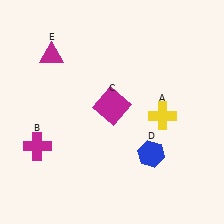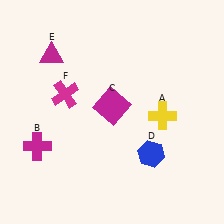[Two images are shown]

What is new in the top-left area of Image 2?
A magenta cross (F) was added in the top-left area of Image 2.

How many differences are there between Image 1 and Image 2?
There is 1 difference between the two images.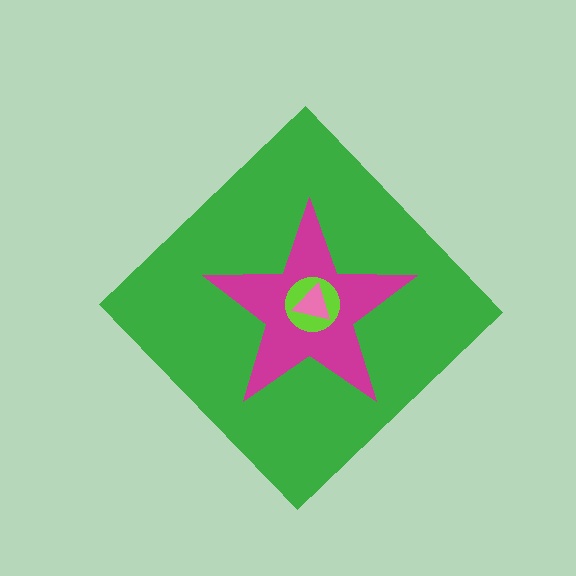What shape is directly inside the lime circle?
The pink triangle.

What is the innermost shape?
The pink triangle.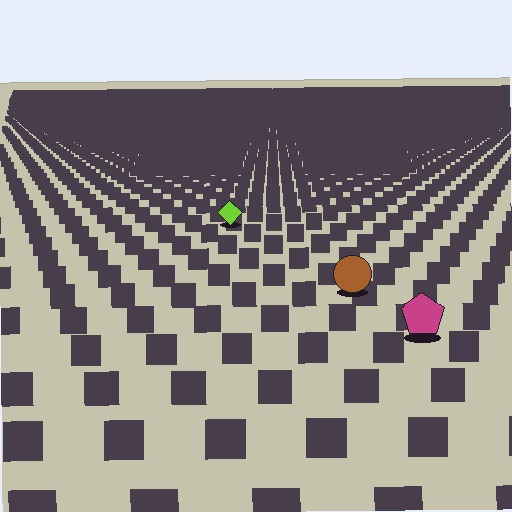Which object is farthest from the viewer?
The lime diamond is farthest from the viewer. It appears smaller and the ground texture around it is denser.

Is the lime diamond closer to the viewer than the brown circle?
No. The brown circle is closer — you can tell from the texture gradient: the ground texture is coarser near it.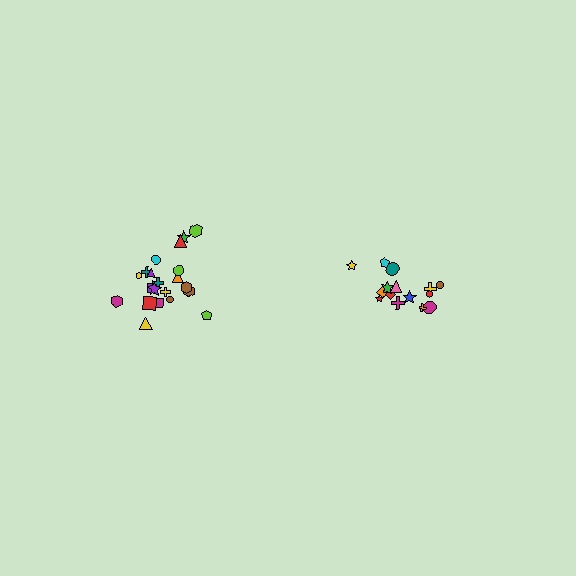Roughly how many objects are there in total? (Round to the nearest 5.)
Roughly 35 objects in total.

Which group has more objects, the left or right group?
The left group.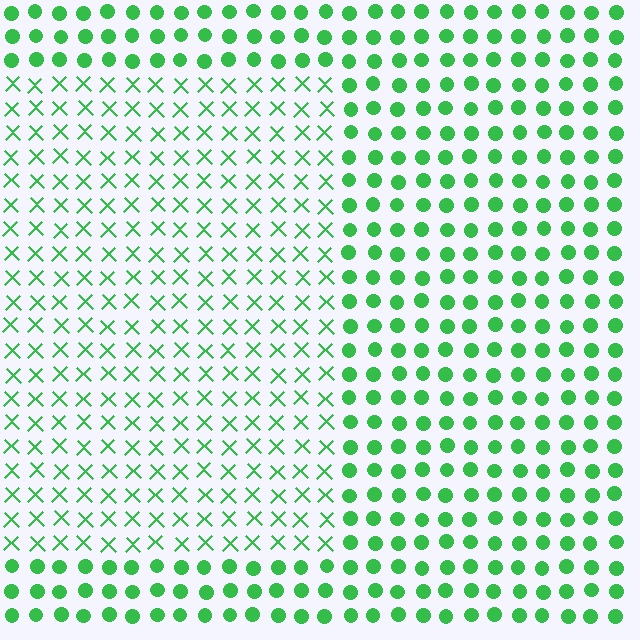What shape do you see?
I see a rectangle.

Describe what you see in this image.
The image is filled with small green elements arranged in a uniform grid. A rectangle-shaped region contains X marks, while the surrounding area contains circles. The boundary is defined purely by the change in element shape.